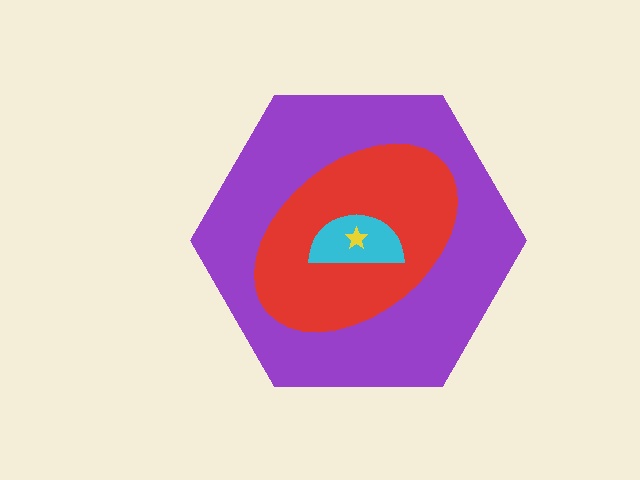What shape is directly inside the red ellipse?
The cyan semicircle.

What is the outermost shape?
The purple hexagon.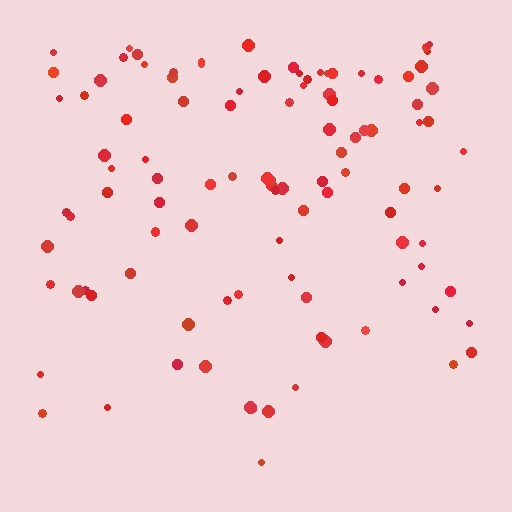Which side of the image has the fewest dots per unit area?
The bottom.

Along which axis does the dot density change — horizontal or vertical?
Vertical.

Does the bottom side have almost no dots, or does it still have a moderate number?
Still a moderate number, just noticeably fewer than the top.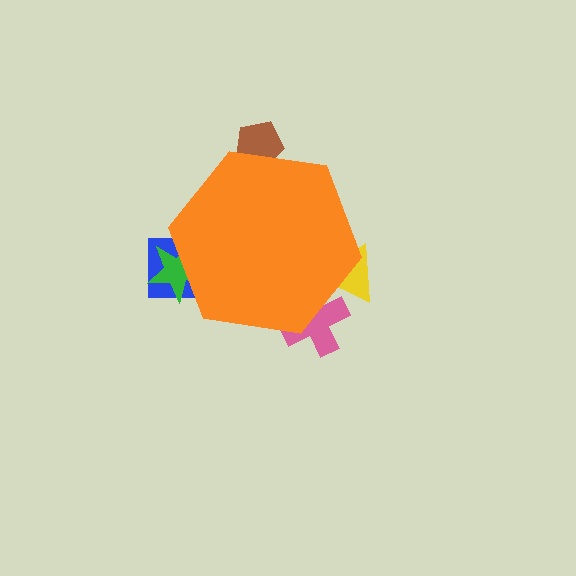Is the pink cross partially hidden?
Yes, the pink cross is partially hidden behind the orange hexagon.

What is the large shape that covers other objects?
An orange hexagon.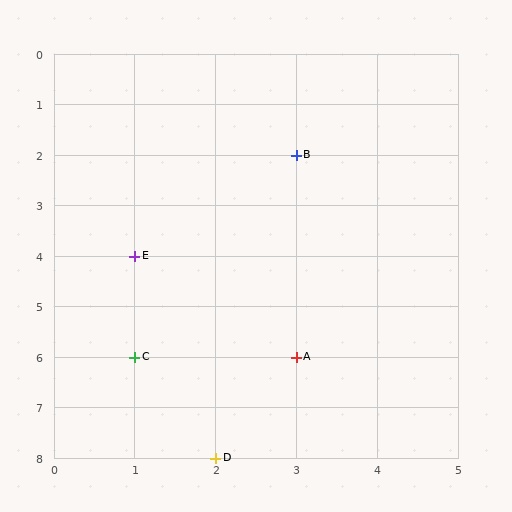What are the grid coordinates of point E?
Point E is at grid coordinates (1, 4).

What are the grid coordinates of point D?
Point D is at grid coordinates (2, 8).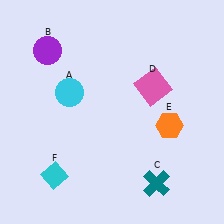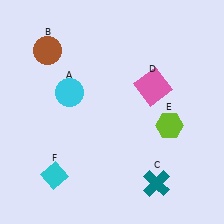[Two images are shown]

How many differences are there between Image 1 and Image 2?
There are 2 differences between the two images.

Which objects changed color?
B changed from purple to brown. E changed from orange to lime.